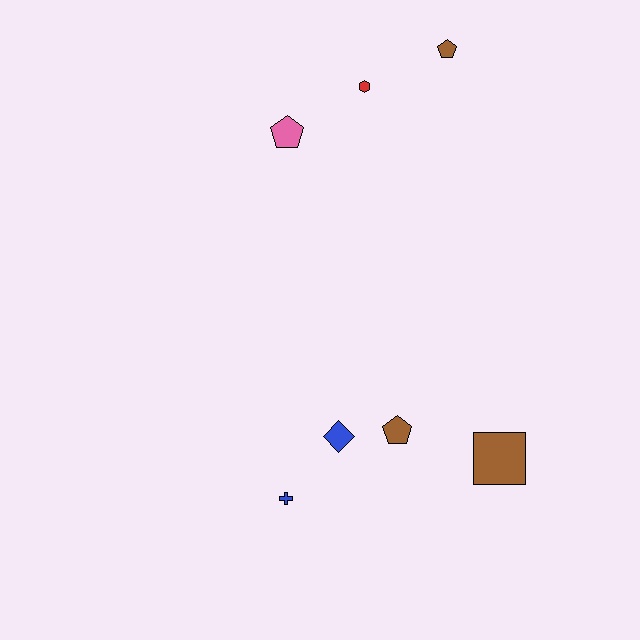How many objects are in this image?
There are 7 objects.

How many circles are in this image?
There are no circles.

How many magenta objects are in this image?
There are no magenta objects.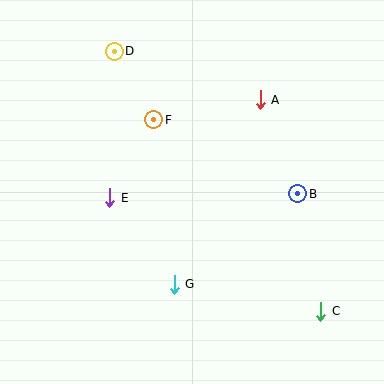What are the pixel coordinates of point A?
Point A is at (260, 100).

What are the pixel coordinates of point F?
Point F is at (154, 120).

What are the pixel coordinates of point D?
Point D is at (114, 51).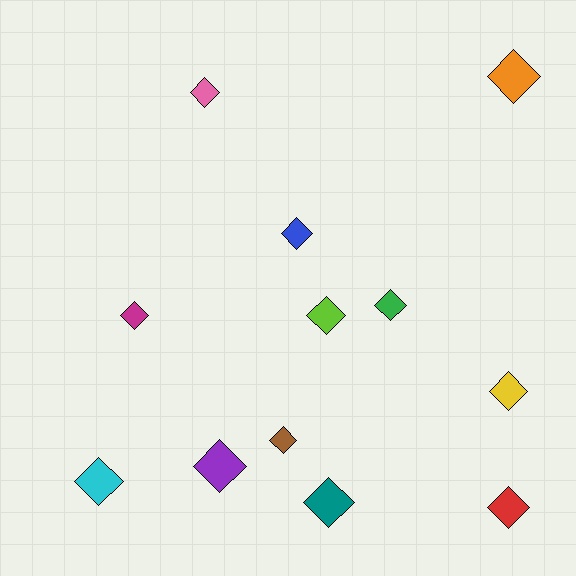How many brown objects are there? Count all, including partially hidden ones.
There is 1 brown object.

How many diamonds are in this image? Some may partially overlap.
There are 12 diamonds.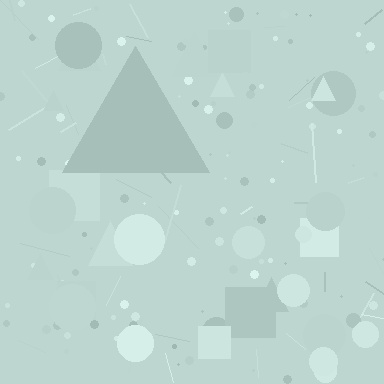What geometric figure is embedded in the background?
A triangle is embedded in the background.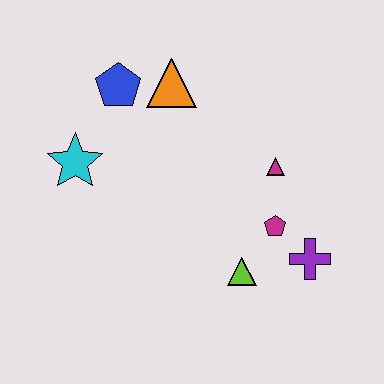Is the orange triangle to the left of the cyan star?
No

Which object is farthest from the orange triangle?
The purple cross is farthest from the orange triangle.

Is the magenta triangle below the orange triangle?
Yes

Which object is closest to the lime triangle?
The magenta pentagon is closest to the lime triangle.